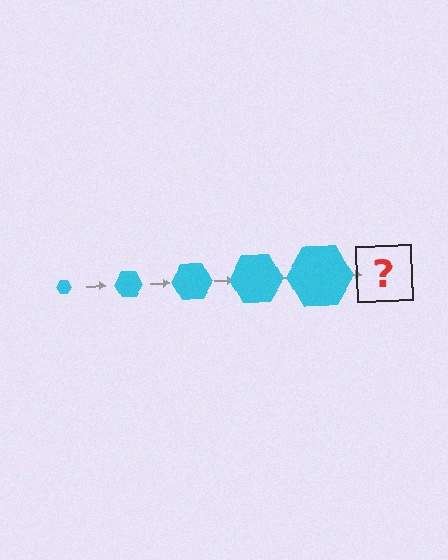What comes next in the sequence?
The next element should be a cyan hexagon, larger than the previous one.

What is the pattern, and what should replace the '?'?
The pattern is that the hexagon gets progressively larger each step. The '?' should be a cyan hexagon, larger than the previous one.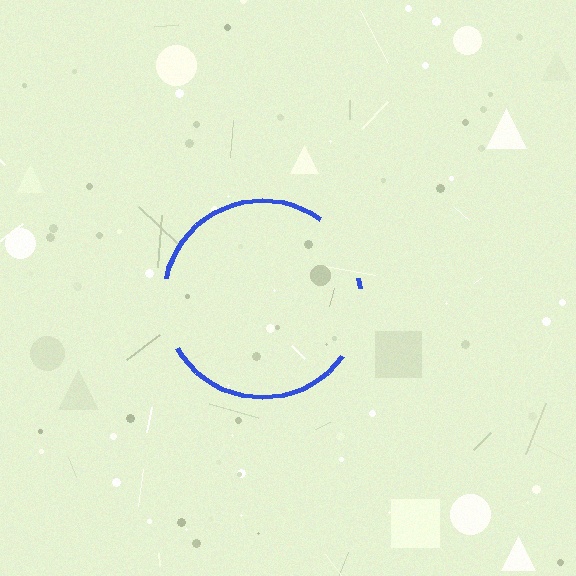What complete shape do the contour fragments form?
The contour fragments form a circle.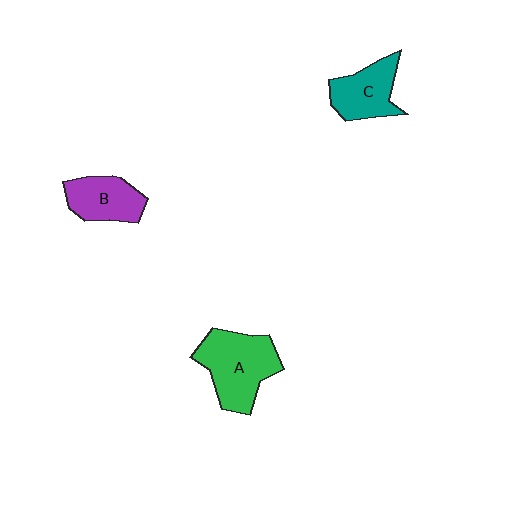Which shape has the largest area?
Shape A (green).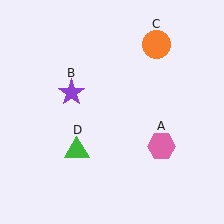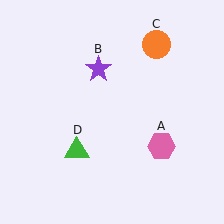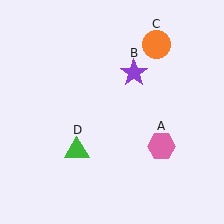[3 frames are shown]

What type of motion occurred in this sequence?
The purple star (object B) rotated clockwise around the center of the scene.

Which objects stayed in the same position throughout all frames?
Pink hexagon (object A) and orange circle (object C) and green triangle (object D) remained stationary.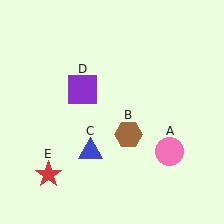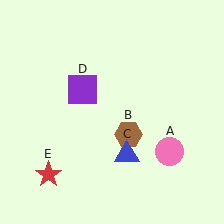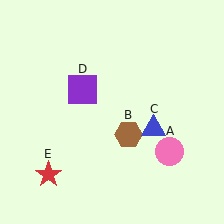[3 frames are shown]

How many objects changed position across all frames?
1 object changed position: blue triangle (object C).